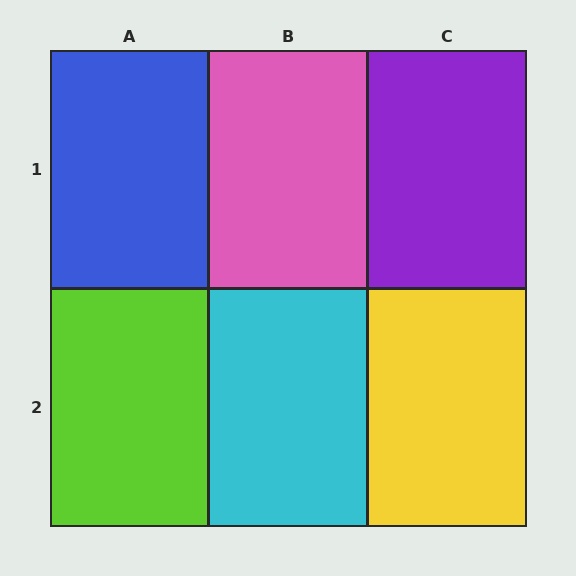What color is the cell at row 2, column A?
Lime.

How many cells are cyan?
1 cell is cyan.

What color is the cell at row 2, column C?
Yellow.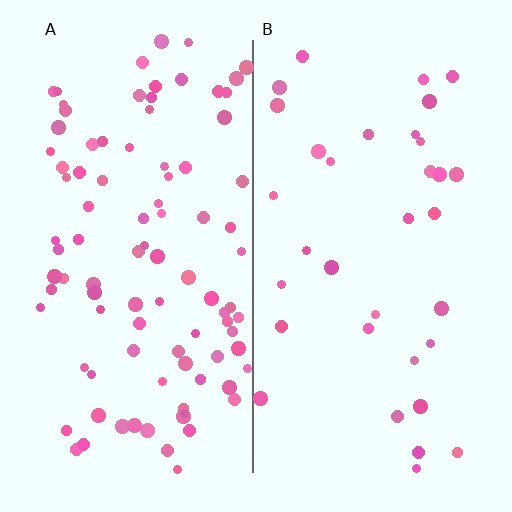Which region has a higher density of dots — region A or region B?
A (the left).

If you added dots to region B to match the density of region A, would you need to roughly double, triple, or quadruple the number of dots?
Approximately triple.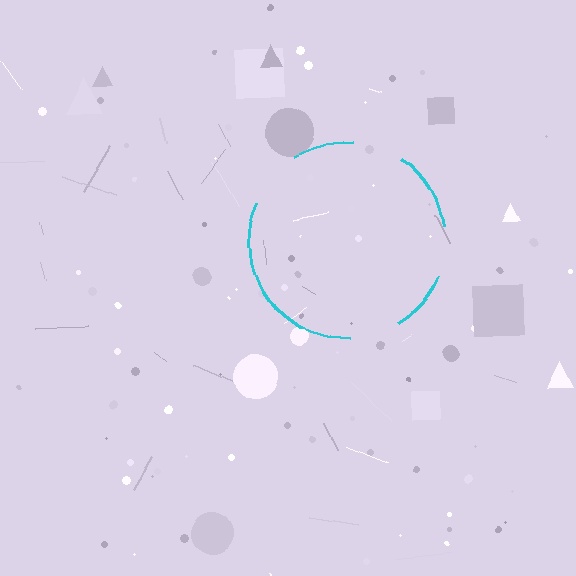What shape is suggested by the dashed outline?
The dashed outline suggests a circle.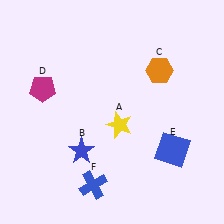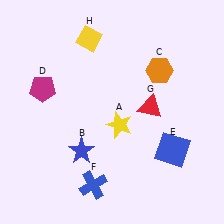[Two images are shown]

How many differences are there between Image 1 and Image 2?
There are 2 differences between the two images.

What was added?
A red triangle (G), a yellow diamond (H) were added in Image 2.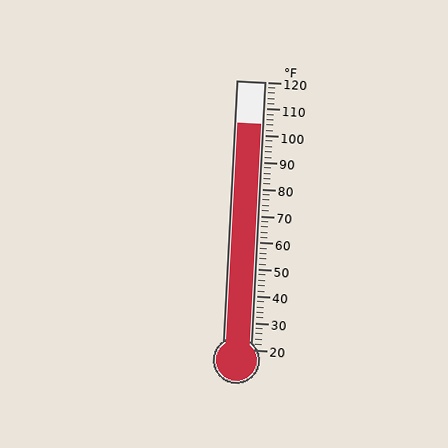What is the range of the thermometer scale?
The thermometer scale ranges from 20°F to 120°F.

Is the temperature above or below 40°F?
The temperature is above 40°F.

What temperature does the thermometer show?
The thermometer shows approximately 104°F.